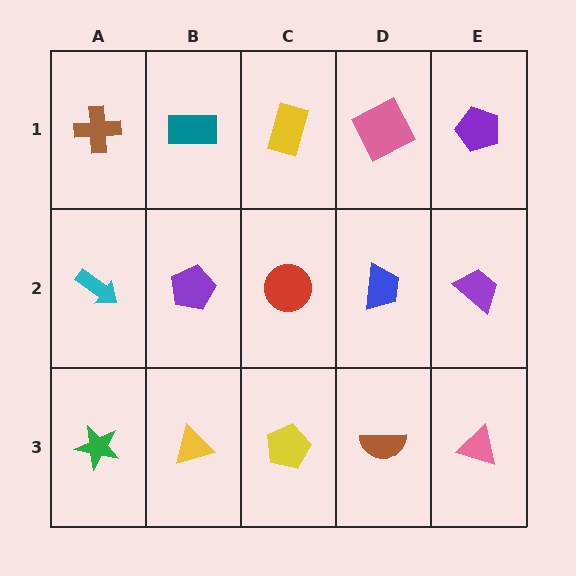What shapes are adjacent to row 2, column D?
A pink square (row 1, column D), a brown semicircle (row 3, column D), a red circle (row 2, column C), a purple trapezoid (row 2, column E).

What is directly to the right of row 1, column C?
A pink square.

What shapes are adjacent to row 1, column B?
A purple pentagon (row 2, column B), a brown cross (row 1, column A), a yellow rectangle (row 1, column C).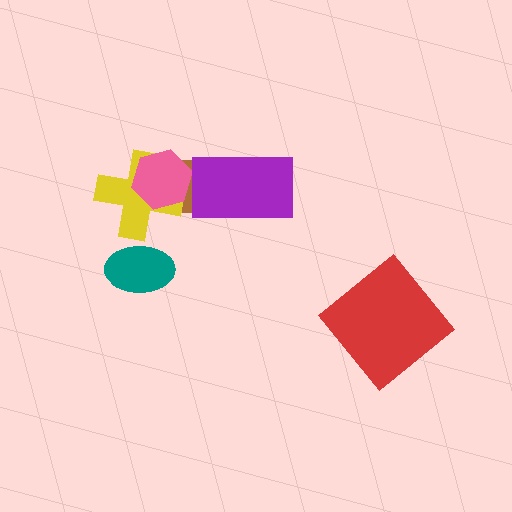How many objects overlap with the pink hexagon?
2 objects overlap with the pink hexagon.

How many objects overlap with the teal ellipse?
0 objects overlap with the teal ellipse.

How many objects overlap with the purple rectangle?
1 object overlaps with the purple rectangle.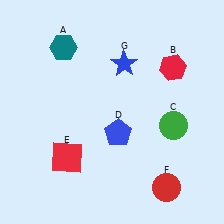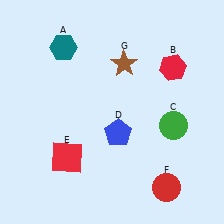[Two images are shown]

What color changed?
The star (G) changed from blue in Image 1 to brown in Image 2.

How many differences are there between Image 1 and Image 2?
There is 1 difference between the two images.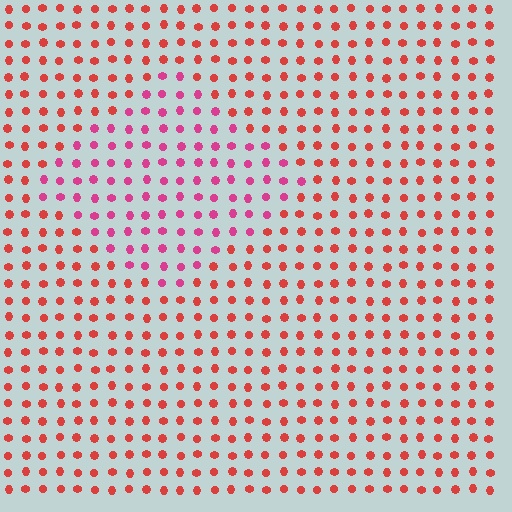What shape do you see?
I see a diamond.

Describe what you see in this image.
The image is filled with small red elements in a uniform arrangement. A diamond-shaped region is visible where the elements are tinted to a slightly different hue, forming a subtle color boundary.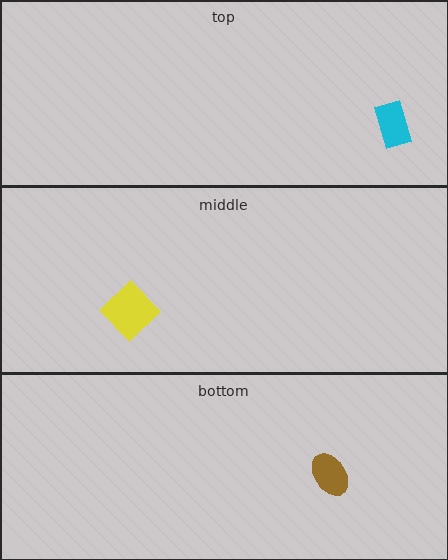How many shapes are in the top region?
1.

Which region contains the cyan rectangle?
The top region.